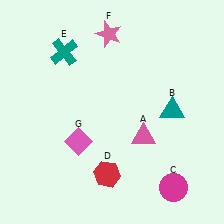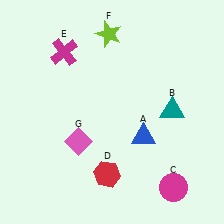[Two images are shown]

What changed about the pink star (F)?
In Image 1, F is pink. In Image 2, it changed to lime.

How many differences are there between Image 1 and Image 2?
There are 3 differences between the two images.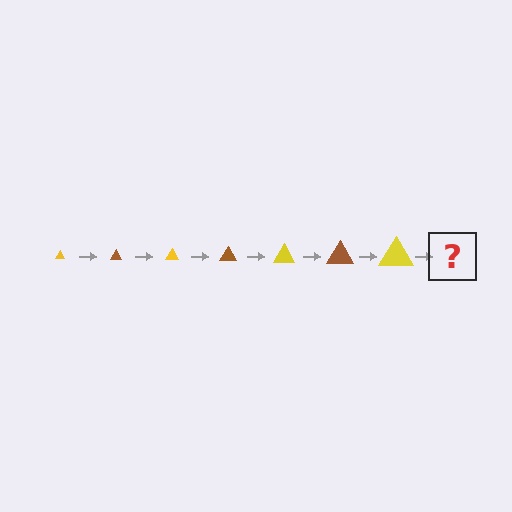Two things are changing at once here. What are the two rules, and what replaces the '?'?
The two rules are that the triangle grows larger each step and the color cycles through yellow and brown. The '?' should be a brown triangle, larger than the previous one.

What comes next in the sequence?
The next element should be a brown triangle, larger than the previous one.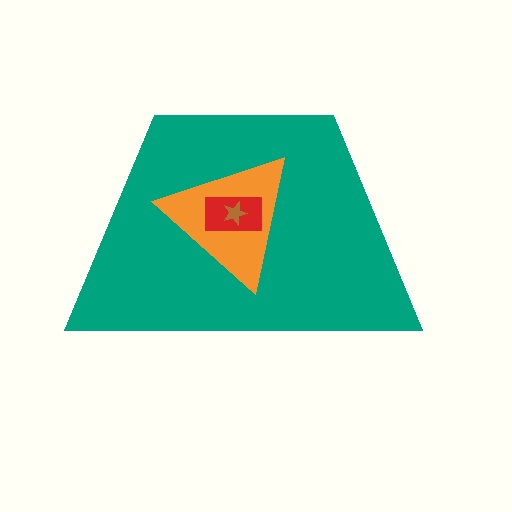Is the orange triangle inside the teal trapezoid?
Yes.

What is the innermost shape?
The brown star.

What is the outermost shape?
The teal trapezoid.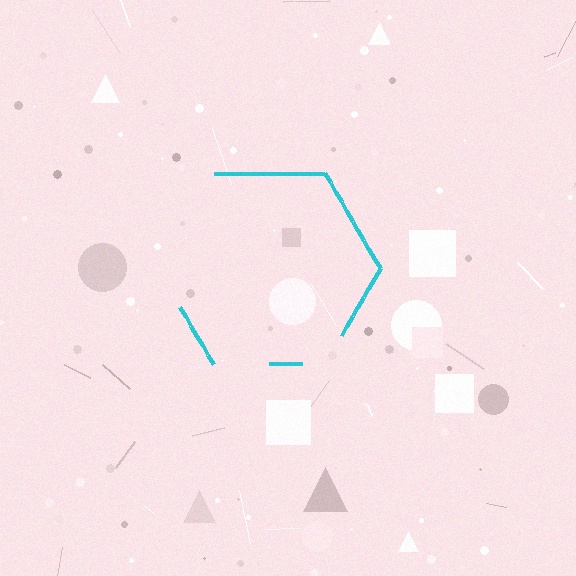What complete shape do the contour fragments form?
The contour fragments form a hexagon.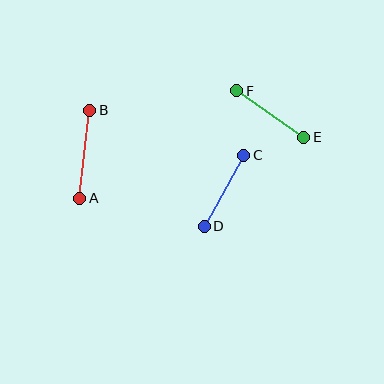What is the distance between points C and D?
The distance is approximately 81 pixels.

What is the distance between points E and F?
The distance is approximately 81 pixels.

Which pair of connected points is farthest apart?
Points A and B are farthest apart.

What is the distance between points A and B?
The distance is approximately 88 pixels.